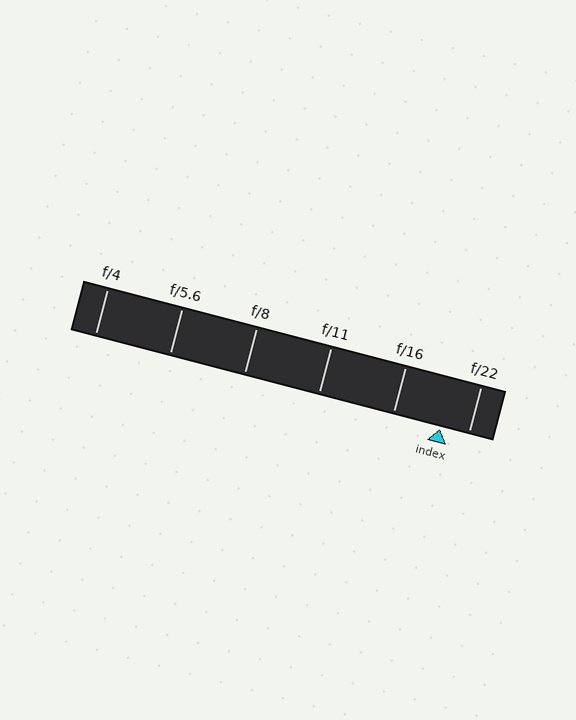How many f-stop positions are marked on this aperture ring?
There are 6 f-stop positions marked.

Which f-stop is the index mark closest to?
The index mark is closest to f/22.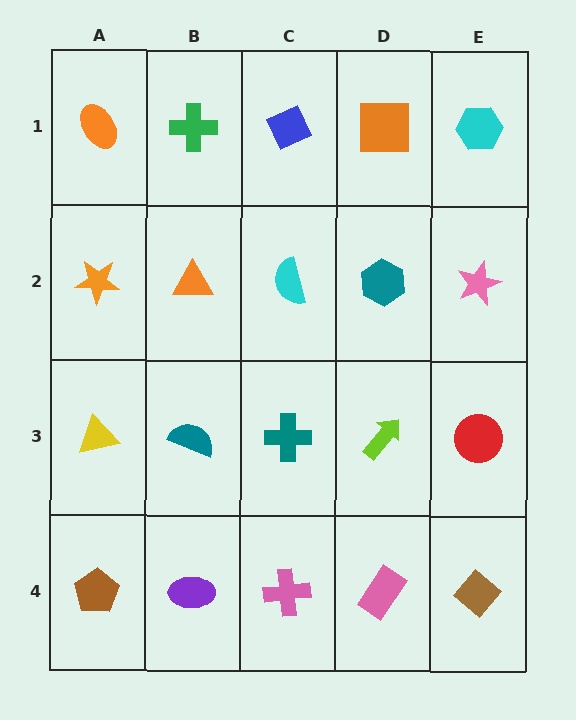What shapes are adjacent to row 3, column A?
An orange star (row 2, column A), a brown pentagon (row 4, column A), a teal semicircle (row 3, column B).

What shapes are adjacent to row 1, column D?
A teal hexagon (row 2, column D), a blue diamond (row 1, column C), a cyan hexagon (row 1, column E).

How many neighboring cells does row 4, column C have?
3.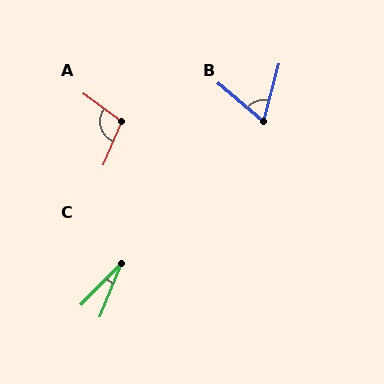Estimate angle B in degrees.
Approximately 65 degrees.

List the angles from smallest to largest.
C (22°), B (65°), A (103°).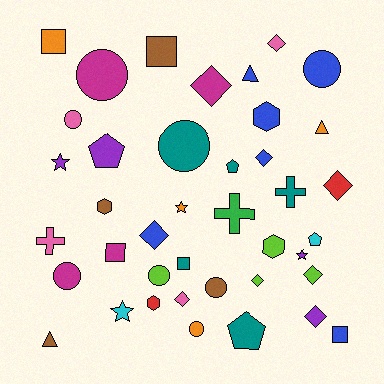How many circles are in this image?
There are 8 circles.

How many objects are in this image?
There are 40 objects.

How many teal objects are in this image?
There are 5 teal objects.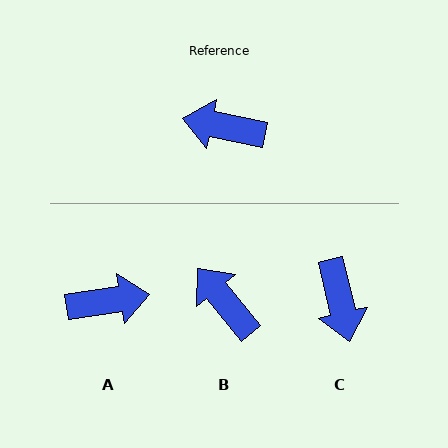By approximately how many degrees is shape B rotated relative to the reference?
Approximately 39 degrees clockwise.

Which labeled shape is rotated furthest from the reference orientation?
A, about 160 degrees away.